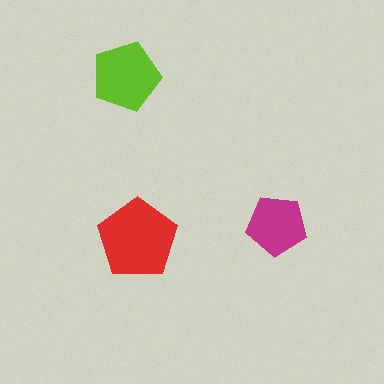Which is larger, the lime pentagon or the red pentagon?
The red one.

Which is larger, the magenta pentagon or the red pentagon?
The red one.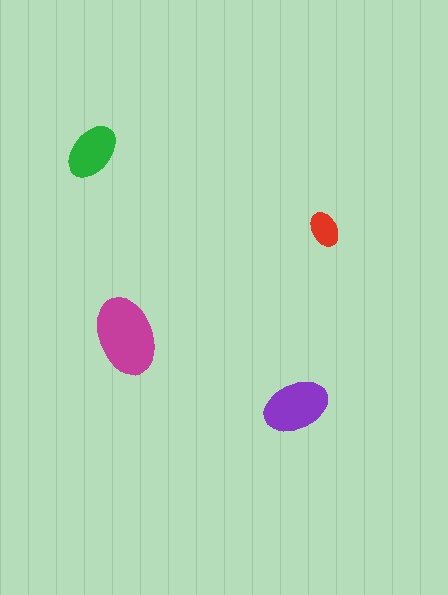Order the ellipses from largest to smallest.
the magenta one, the purple one, the green one, the red one.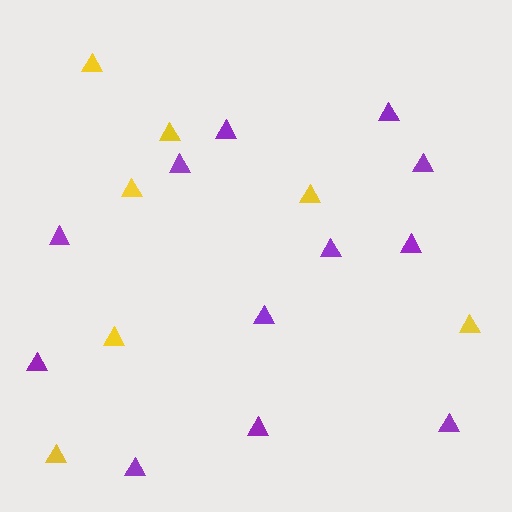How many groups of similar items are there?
There are 2 groups: one group of yellow triangles (7) and one group of purple triangles (12).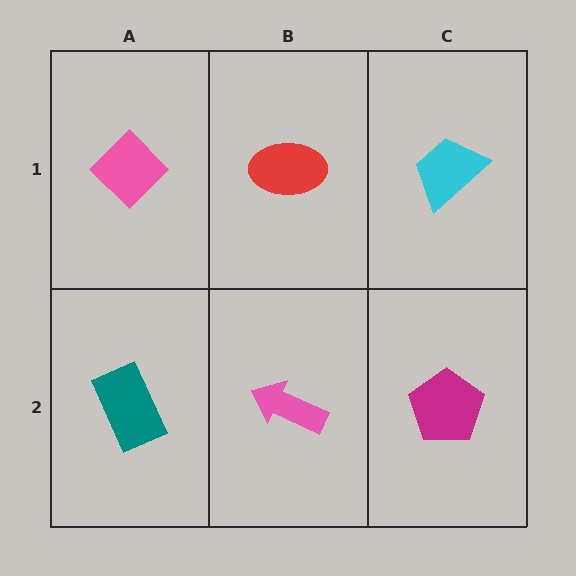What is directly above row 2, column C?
A cyan trapezoid.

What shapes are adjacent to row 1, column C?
A magenta pentagon (row 2, column C), a red ellipse (row 1, column B).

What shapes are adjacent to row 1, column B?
A pink arrow (row 2, column B), a pink diamond (row 1, column A), a cyan trapezoid (row 1, column C).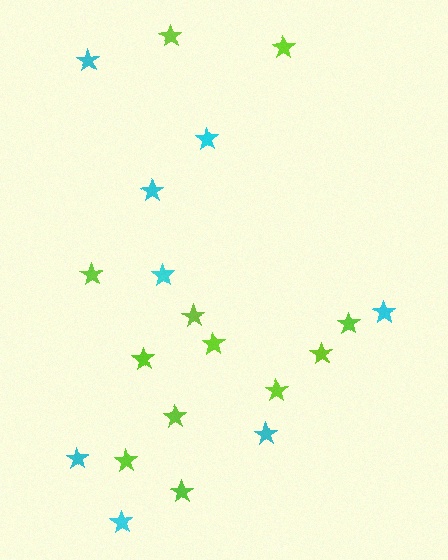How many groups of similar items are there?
There are 2 groups: one group of cyan stars (8) and one group of lime stars (12).